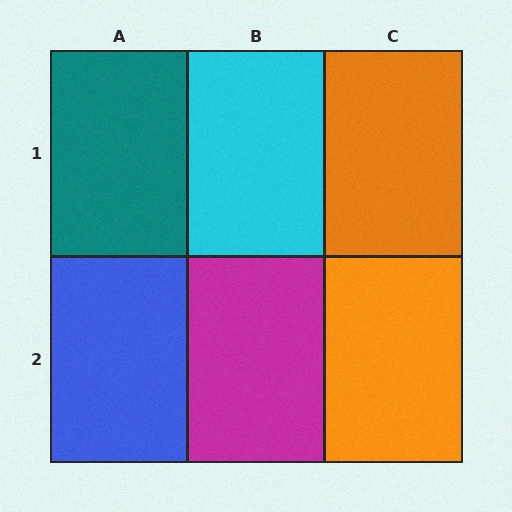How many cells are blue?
1 cell is blue.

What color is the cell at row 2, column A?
Blue.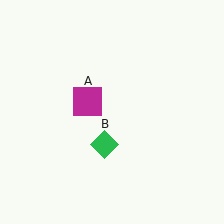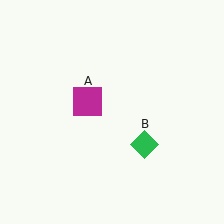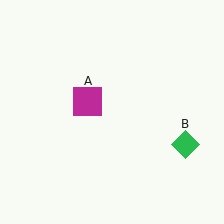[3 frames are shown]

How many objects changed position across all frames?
1 object changed position: green diamond (object B).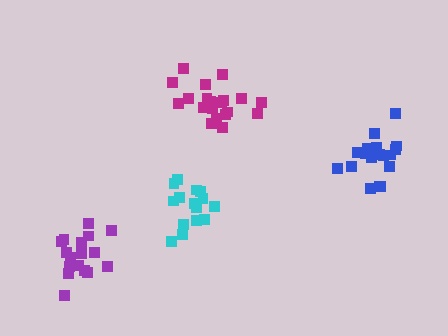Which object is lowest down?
The purple cluster is bottommost.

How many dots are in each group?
Group 1: 15 dots, Group 2: 18 dots, Group 3: 17 dots, Group 4: 20 dots (70 total).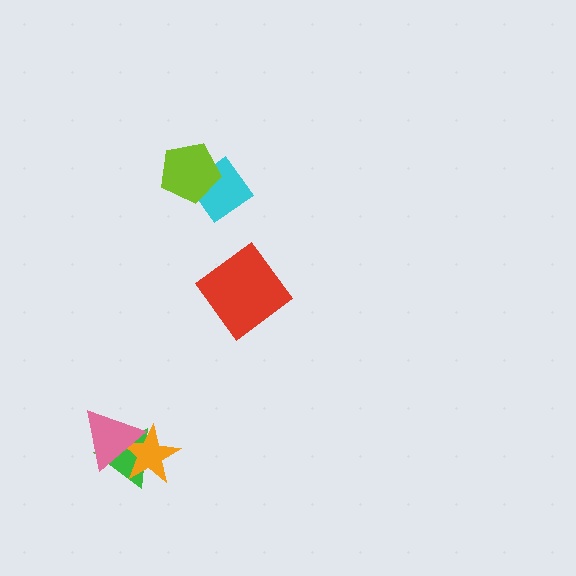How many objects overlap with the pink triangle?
2 objects overlap with the pink triangle.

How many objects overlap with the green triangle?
2 objects overlap with the green triangle.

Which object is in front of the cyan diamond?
The lime pentagon is in front of the cyan diamond.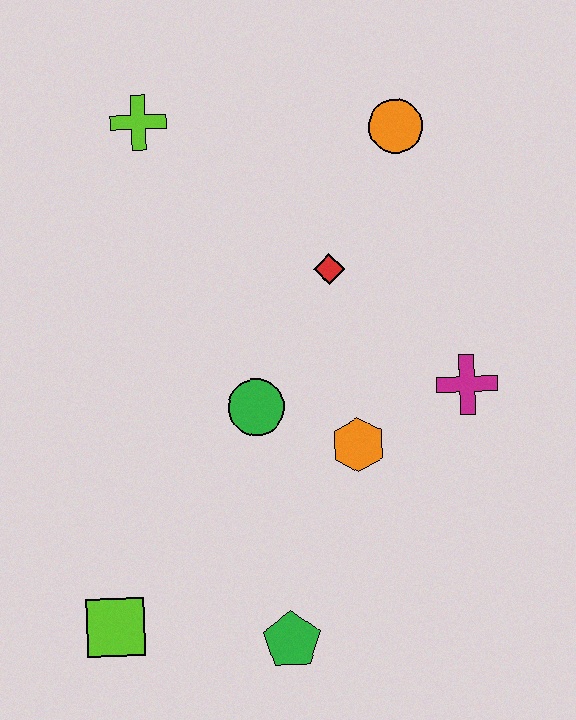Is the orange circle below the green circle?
No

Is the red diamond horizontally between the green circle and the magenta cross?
Yes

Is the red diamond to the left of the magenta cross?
Yes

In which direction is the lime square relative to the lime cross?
The lime square is below the lime cross.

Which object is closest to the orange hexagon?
The green circle is closest to the orange hexagon.